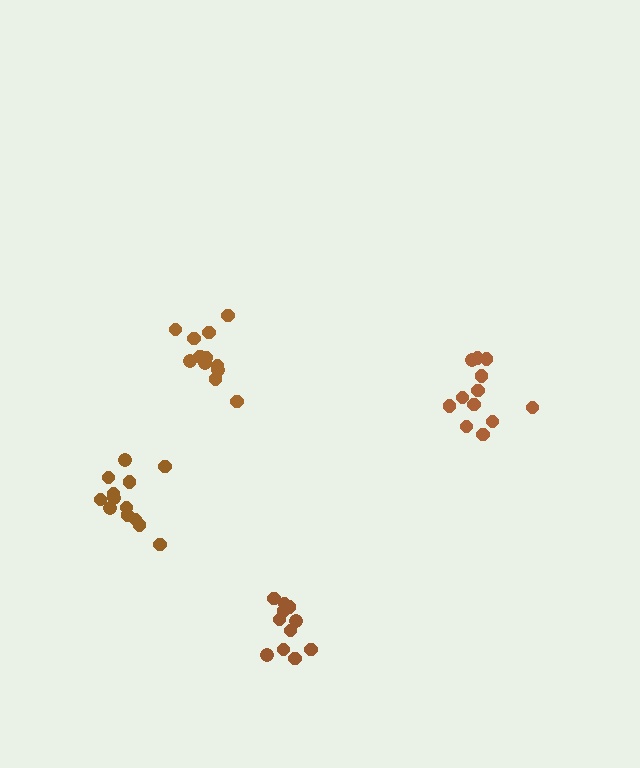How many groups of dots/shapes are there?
There are 4 groups.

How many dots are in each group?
Group 1: 11 dots, Group 2: 14 dots, Group 3: 12 dots, Group 4: 12 dots (49 total).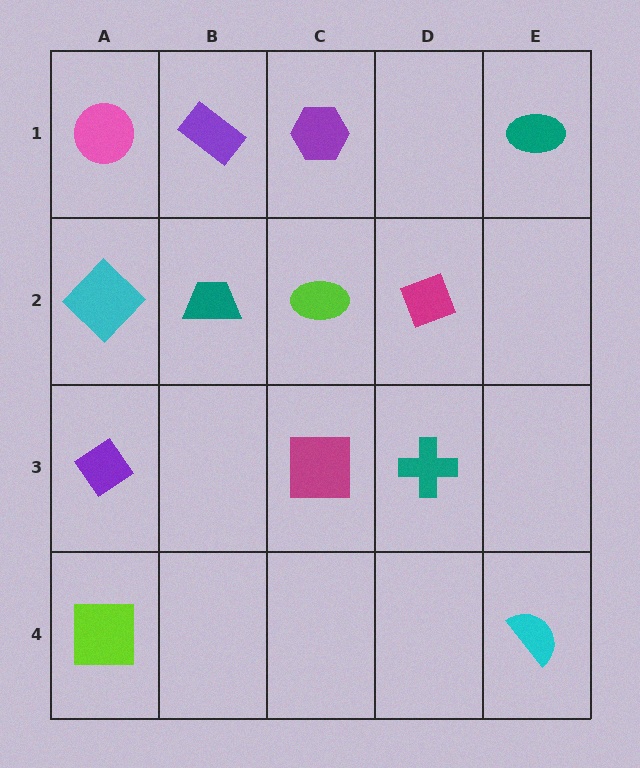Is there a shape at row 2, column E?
No, that cell is empty.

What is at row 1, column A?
A pink circle.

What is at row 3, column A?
A purple diamond.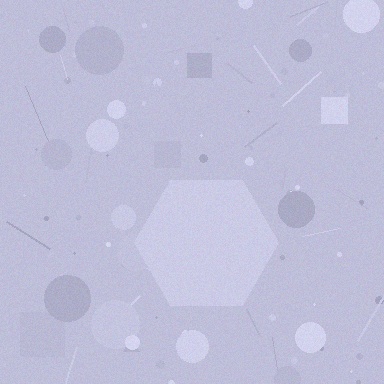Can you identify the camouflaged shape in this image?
The camouflaged shape is a hexagon.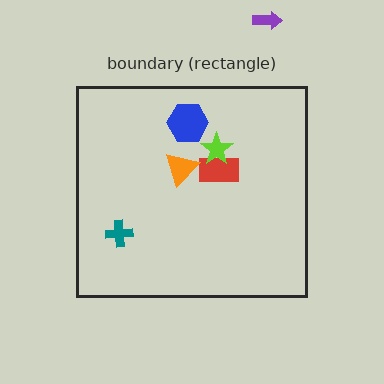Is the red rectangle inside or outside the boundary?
Inside.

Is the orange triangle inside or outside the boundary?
Inside.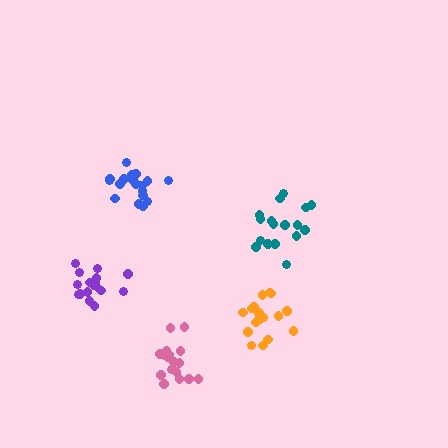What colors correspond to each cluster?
The clusters are colored: blue, teal, orange, pink, purple.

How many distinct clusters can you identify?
There are 5 distinct clusters.